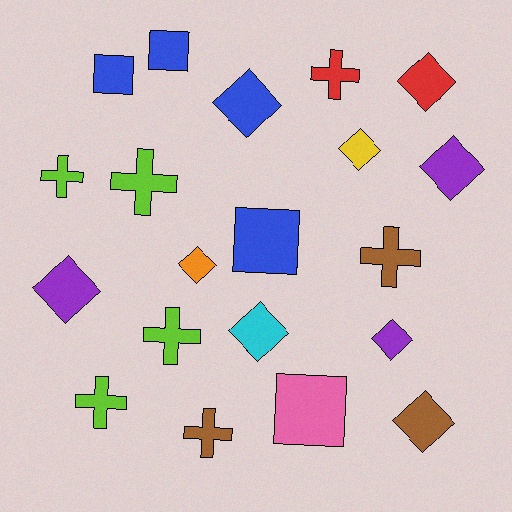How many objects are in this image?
There are 20 objects.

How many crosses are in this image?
There are 7 crosses.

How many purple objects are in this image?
There are 3 purple objects.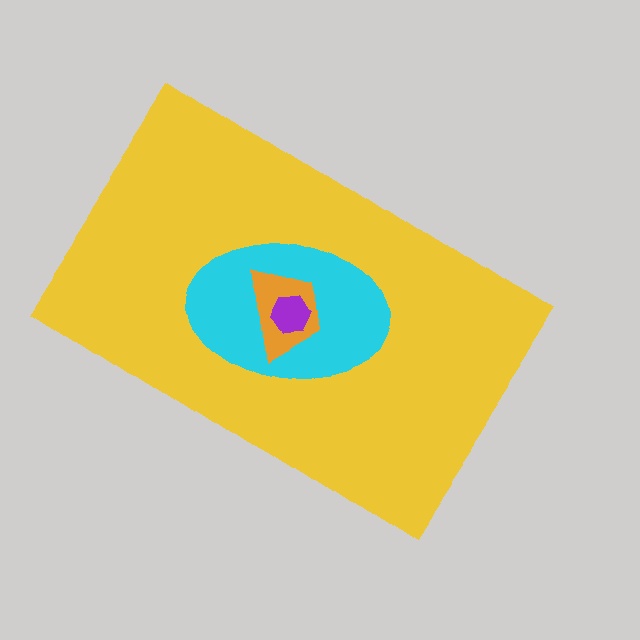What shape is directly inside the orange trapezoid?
The purple hexagon.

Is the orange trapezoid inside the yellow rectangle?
Yes.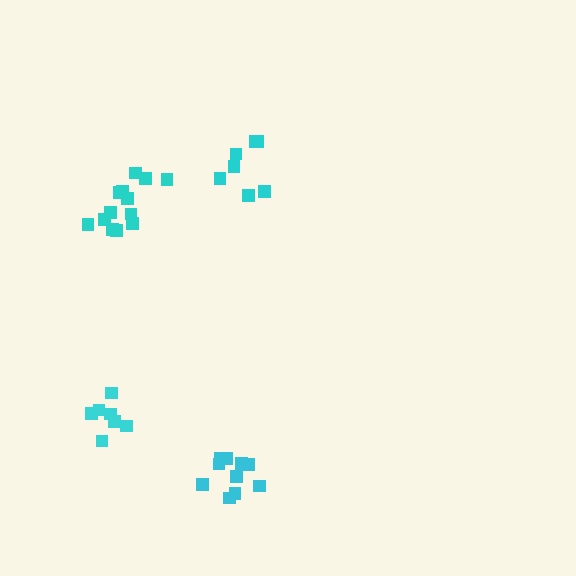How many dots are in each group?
Group 1: 13 dots, Group 2: 10 dots, Group 3: 7 dots, Group 4: 7 dots (37 total).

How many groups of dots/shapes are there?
There are 4 groups.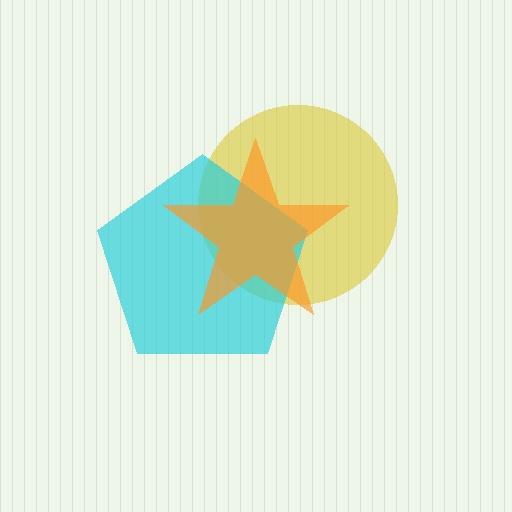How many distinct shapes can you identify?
There are 3 distinct shapes: a yellow circle, a cyan pentagon, an orange star.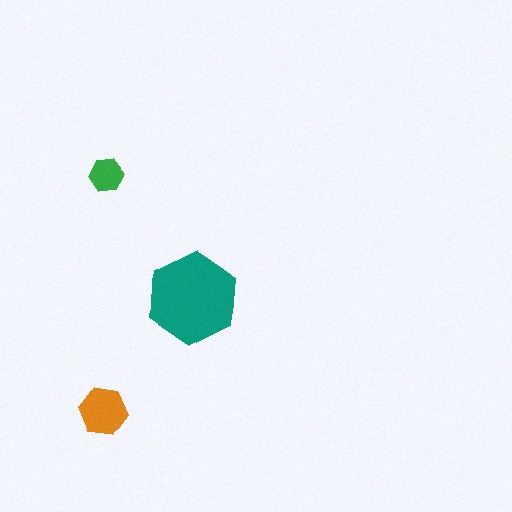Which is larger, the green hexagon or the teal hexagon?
The teal one.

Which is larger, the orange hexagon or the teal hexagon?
The teal one.